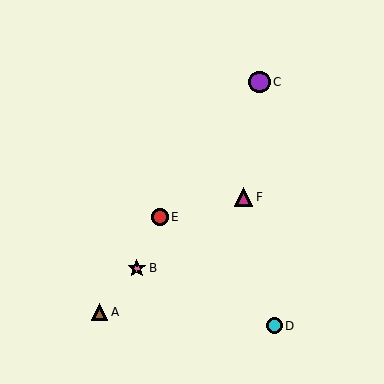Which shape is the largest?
The purple circle (labeled C) is the largest.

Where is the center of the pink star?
The center of the pink star is at (137, 268).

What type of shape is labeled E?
Shape E is a red circle.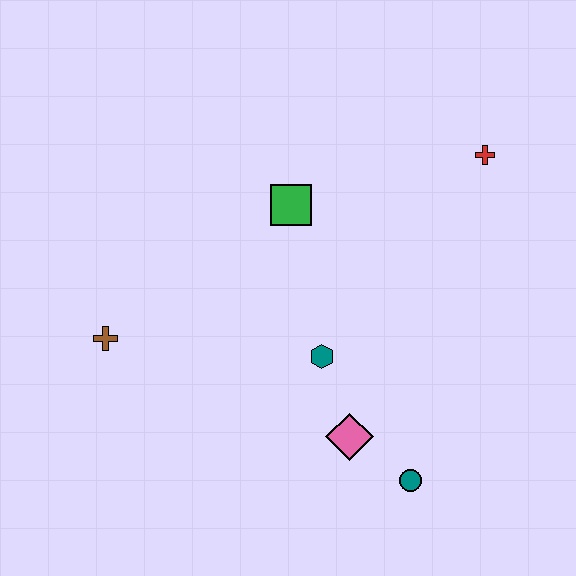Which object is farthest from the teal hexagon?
The red cross is farthest from the teal hexagon.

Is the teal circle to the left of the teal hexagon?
No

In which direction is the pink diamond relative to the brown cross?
The pink diamond is to the right of the brown cross.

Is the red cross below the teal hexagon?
No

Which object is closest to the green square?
The teal hexagon is closest to the green square.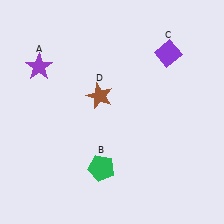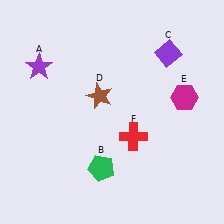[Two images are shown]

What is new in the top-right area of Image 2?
A magenta hexagon (E) was added in the top-right area of Image 2.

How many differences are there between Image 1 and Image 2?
There are 2 differences between the two images.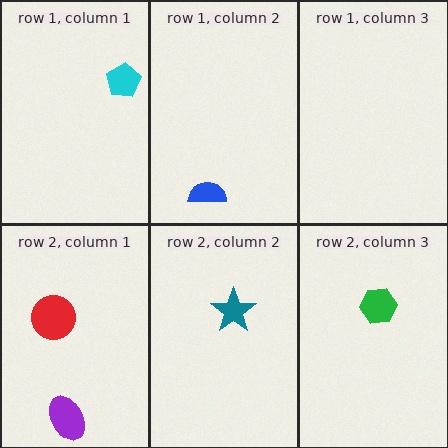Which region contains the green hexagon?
The row 2, column 3 region.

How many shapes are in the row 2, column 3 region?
1.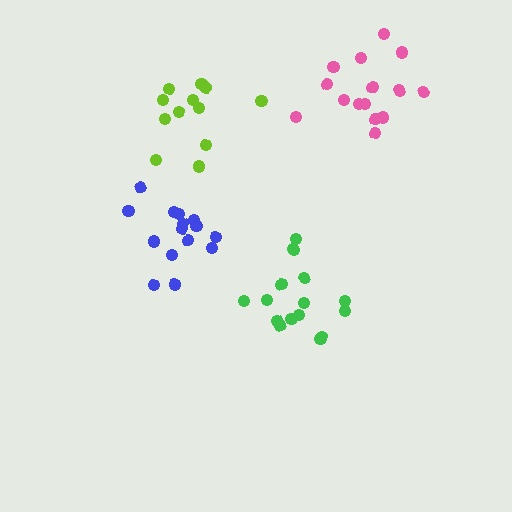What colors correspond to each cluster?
The clusters are colored: blue, green, pink, lime.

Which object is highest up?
The pink cluster is topmost.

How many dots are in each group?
Group 1: 15 dots, Group 2: 16 dots, Group 3: 15 dots, Group 4: 12 dots (58 total).